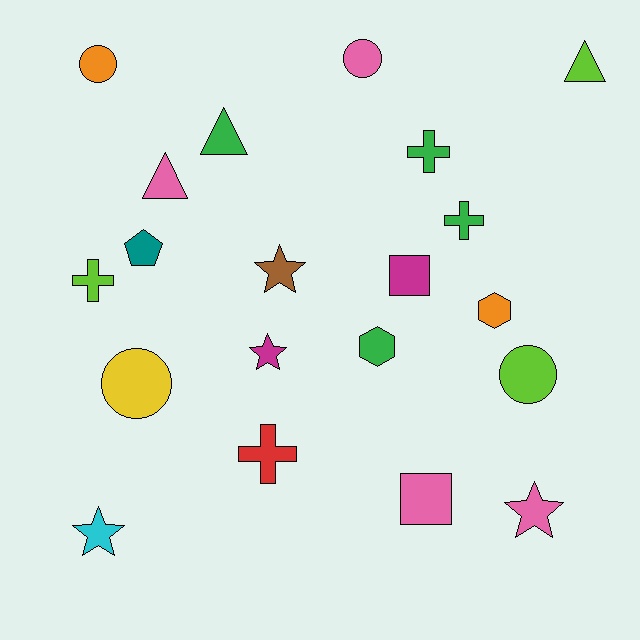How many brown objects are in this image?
There is 1 brown object.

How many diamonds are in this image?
There are no diamonds.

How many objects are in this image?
There are 20 objects.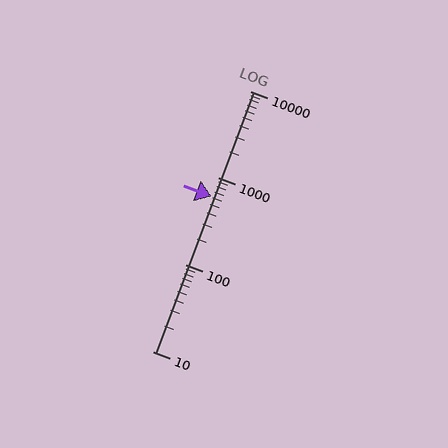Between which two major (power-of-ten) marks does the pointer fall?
The pointer is between 100 and 1000.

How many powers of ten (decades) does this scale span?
The scale spans 3 decades, from 10 to 10000.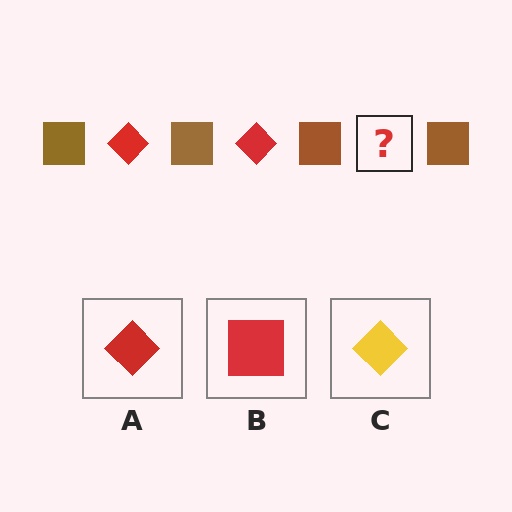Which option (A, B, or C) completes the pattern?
A.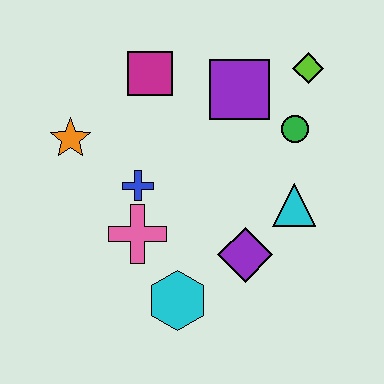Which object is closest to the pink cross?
The blue cross is closest to the pink cross.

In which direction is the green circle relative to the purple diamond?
The green circle is above the purple diamond.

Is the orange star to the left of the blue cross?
Yes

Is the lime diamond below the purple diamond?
No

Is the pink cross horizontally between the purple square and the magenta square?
No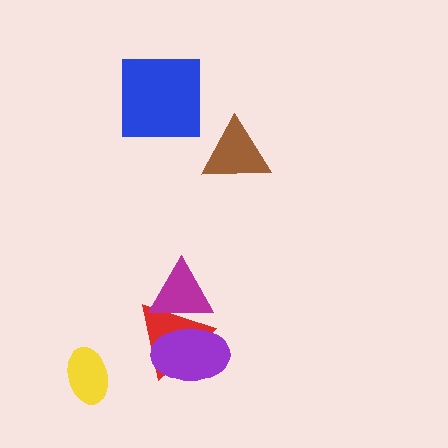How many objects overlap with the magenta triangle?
2 objects overlap with the magenta triangle.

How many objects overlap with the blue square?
0 objects overlap with the blue square.